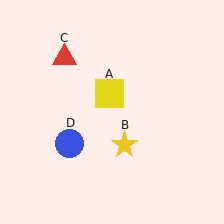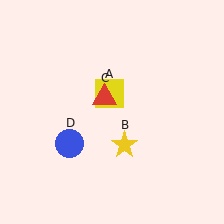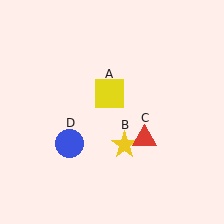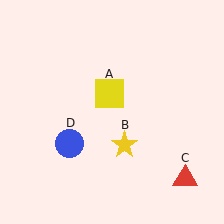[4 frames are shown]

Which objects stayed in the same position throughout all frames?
Yellow square (object A) and yellow star (object B) and blue circle (object D) remained stationary.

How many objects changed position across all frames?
1 object changed position: red triangle (object C).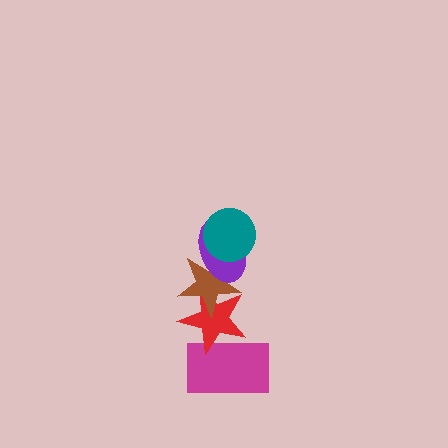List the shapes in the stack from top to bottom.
From top to bottom: the teal circle, the purple ellipse, the brown star, the red star, the magenta rectangle.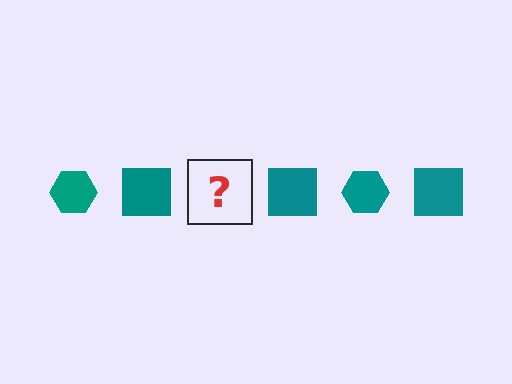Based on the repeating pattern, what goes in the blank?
The blank should be a teal hexagon.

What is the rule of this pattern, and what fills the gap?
The rule is that the pattern cycles through hexagon, square shapes in teal. The gap should be filled with a teal hexagon.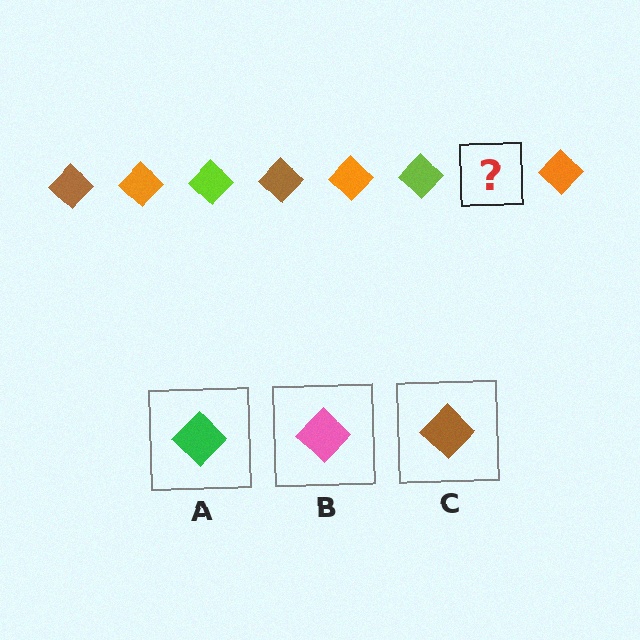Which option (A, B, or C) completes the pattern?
C.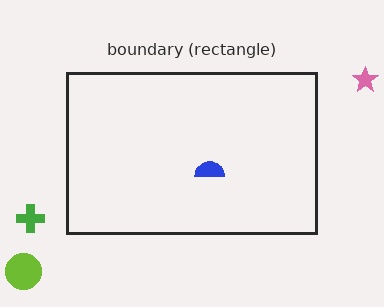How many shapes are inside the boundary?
1 inside, 3 outside.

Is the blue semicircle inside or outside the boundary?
Inside.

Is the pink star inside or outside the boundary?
Outside.